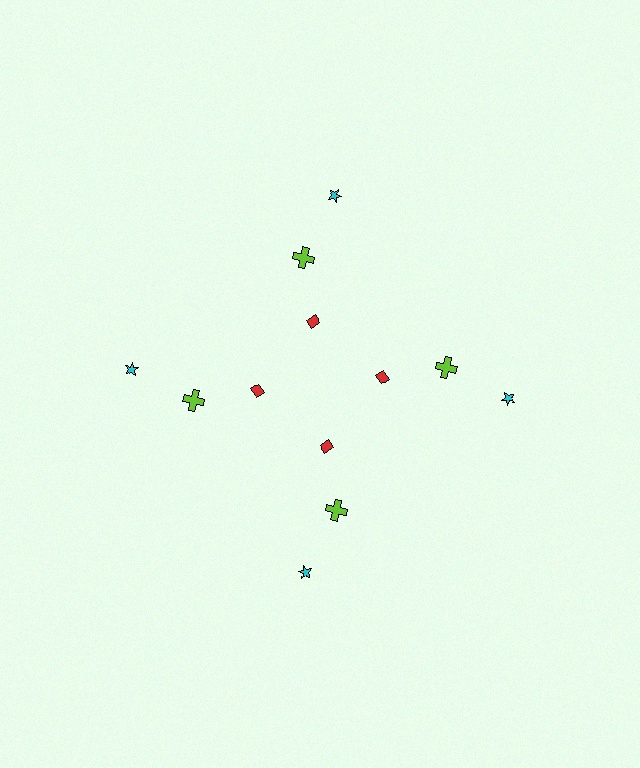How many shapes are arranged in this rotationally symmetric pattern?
There are 12 shapes, arranged in 4 groups of 3.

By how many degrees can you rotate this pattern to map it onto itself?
The pattern maps onto itself every 90 degrees of rotation.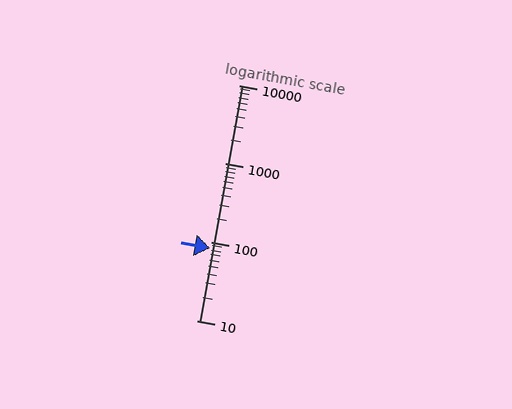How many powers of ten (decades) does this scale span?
The scale spans 3 decades, from 10 to 10000.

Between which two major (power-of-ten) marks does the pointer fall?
The pointer is between 10 and 100.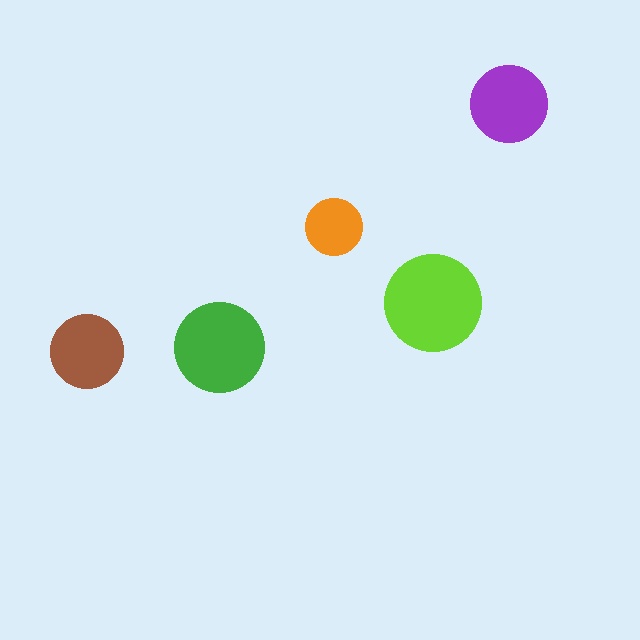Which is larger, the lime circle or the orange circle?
The lime one.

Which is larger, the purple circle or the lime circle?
The lime one.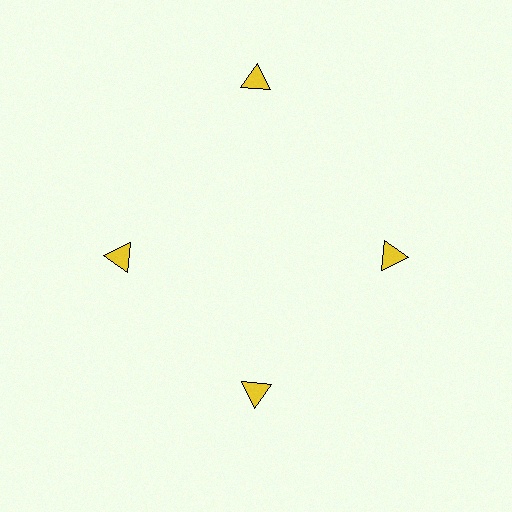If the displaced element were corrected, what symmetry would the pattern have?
It would have 4-fold rotational symmetry — the pattern would map onto itself every 90 degrees.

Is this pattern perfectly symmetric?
No. The 4 yellow triangles are arranged in a ring, but one element near the 12 o'clock position is pushed outward from the center, breaking the 4-fold rotational symmetry.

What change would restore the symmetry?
The symmetry would be restored by moving it inward, back onto the ring so that all 4 triangles sit at equal angles and equal distance from the center.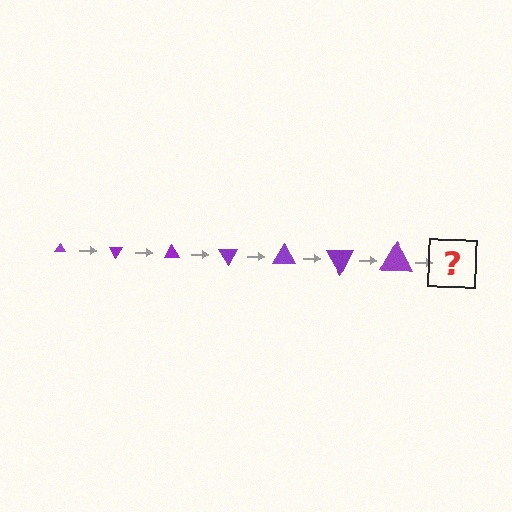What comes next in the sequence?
The next element should be a triangle, larger than the previous one and rotated 420 degrees from the start.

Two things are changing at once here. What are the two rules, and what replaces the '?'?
The two rules are that the triangle grows larger each step and it rotates 60 degrees each step. The '?' should be a triangle, larger than the previous one and rotated 420 degrees from the start.